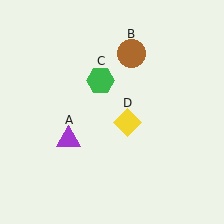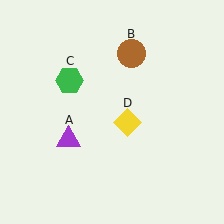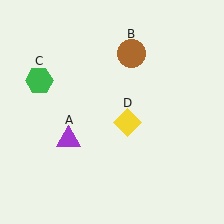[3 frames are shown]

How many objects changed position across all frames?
1 object changed position: green hexagon (object C).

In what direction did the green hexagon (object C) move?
The green hexagon (object C) moved left.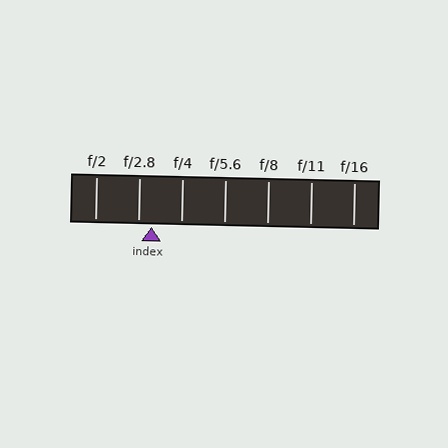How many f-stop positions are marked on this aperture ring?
There are 7 f-stop positions marked.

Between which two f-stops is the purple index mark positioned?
The index mark is between f/2.8 and f/4.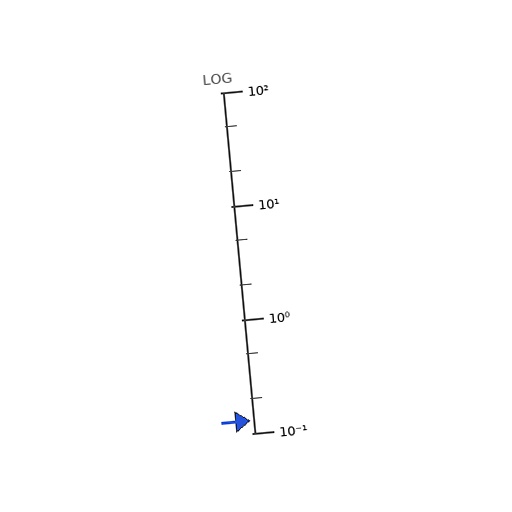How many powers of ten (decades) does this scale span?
The scale spans 3 decades, from 0.1 to 100.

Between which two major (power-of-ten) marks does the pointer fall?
The pointer is between 0.1 and 1.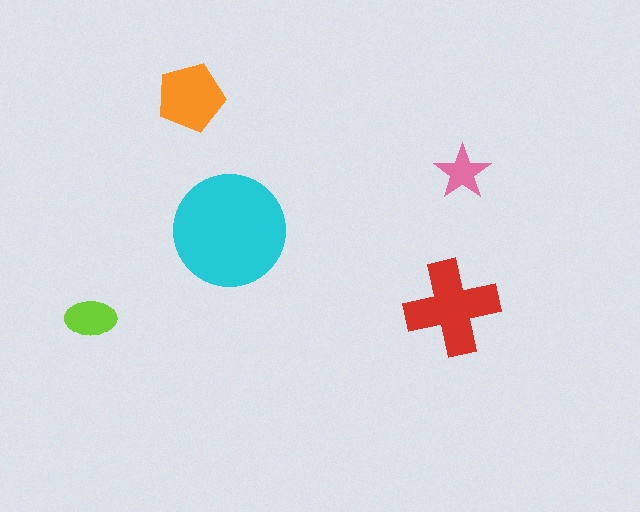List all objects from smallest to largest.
The pink star, the lime ellipse, the orange pentagon, the red cross, the cyan circle.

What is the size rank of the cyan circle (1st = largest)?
1st.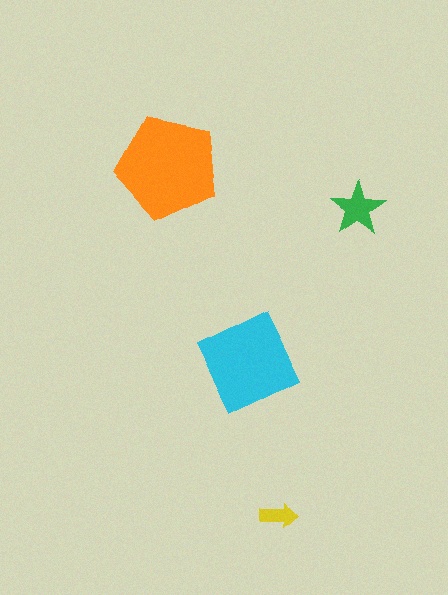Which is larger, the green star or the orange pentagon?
The orange pentagon.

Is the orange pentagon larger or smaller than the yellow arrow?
Larger.